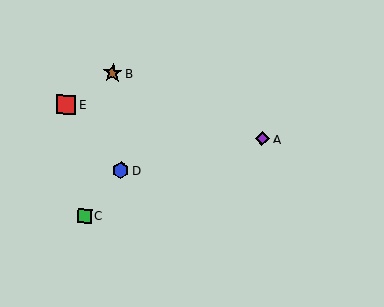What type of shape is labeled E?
Shape E is a red square.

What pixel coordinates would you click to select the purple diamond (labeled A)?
Click at (262, 139) to select the purple diamond A.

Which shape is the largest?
The brown star (labeled B) is the largest.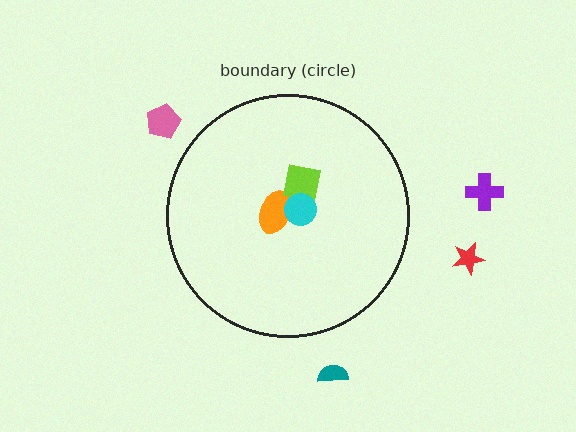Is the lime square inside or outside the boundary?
Inside.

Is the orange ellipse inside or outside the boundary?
Inside.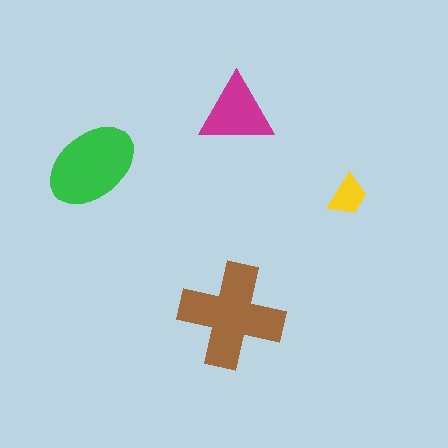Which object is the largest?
The brown cross.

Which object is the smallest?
The yellow trapezoid.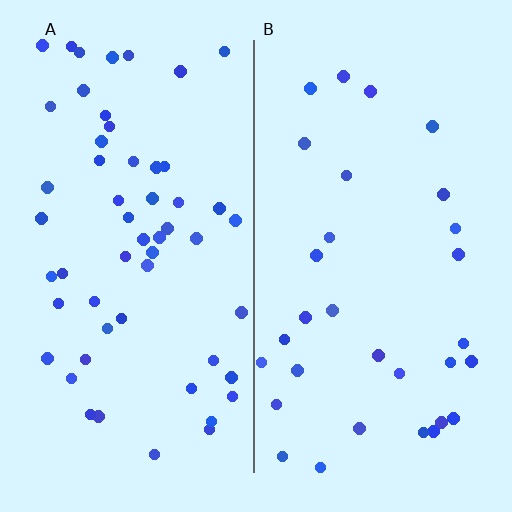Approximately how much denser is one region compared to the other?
Approximately 1.8× — region A over region B.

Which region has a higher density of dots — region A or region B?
A (the left).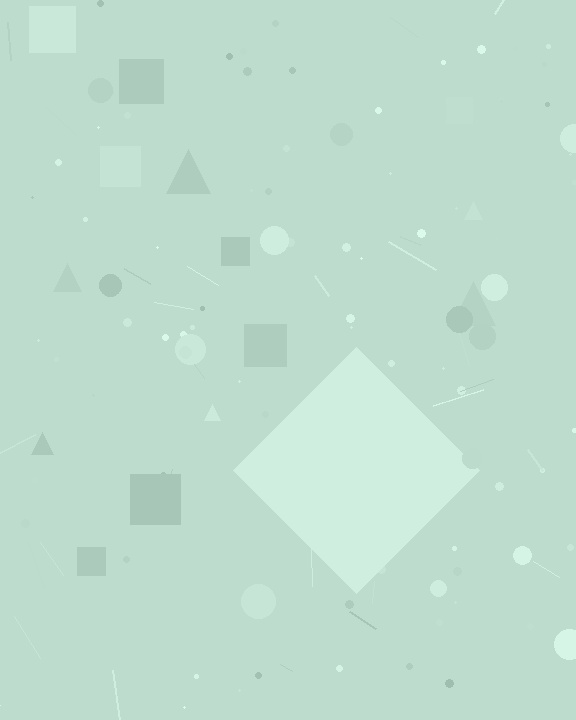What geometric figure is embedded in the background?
A diamond is embedded in the background.